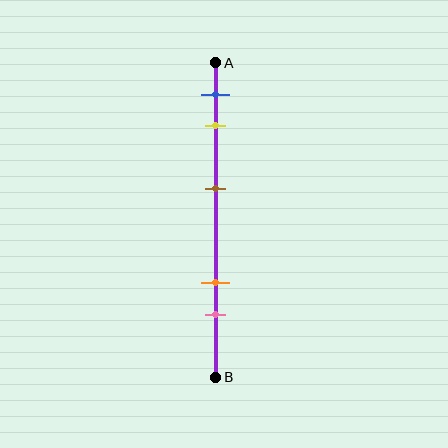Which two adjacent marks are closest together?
The blue and yellow marks are the closest adjacent pair.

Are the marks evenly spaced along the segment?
No, the marks are not evenly spaced.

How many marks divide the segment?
There are 5 marks dividing the segment.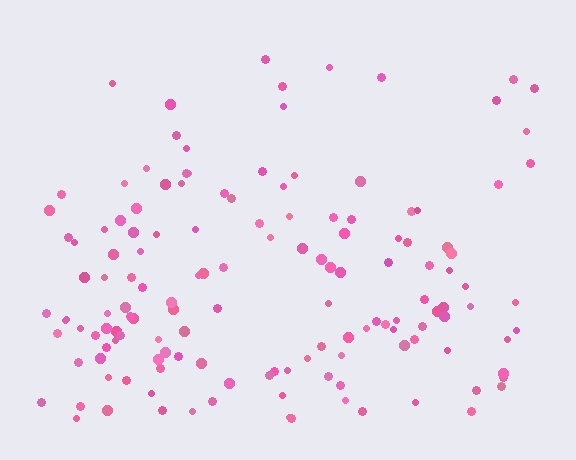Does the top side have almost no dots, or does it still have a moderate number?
Still a moderate number, just noticeably fewer than the bottom.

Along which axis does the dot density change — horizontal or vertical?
Vertical.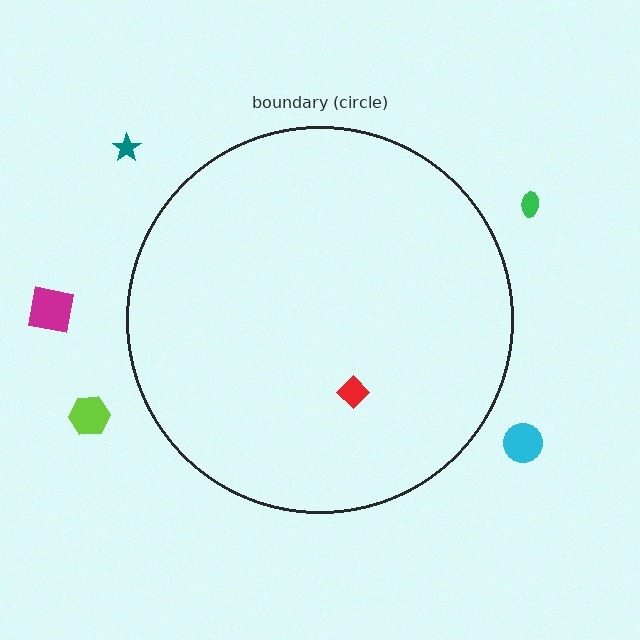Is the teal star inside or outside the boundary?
Outside.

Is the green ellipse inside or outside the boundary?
Outside.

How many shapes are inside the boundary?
1 inside, 5 outside.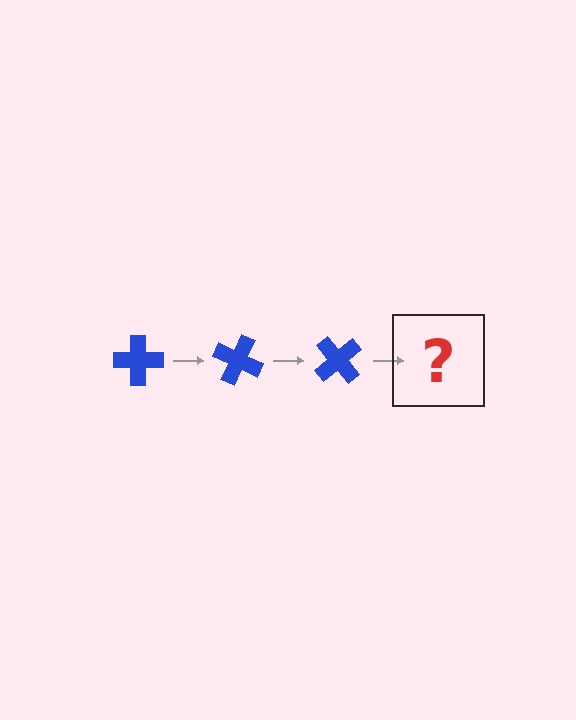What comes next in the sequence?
The next element should be a blue cross rotated 75 degrees.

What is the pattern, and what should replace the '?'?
The pattern is that the cross rotates 25 degrees each step. The '?' should be a blue cross rotated 75 degrees.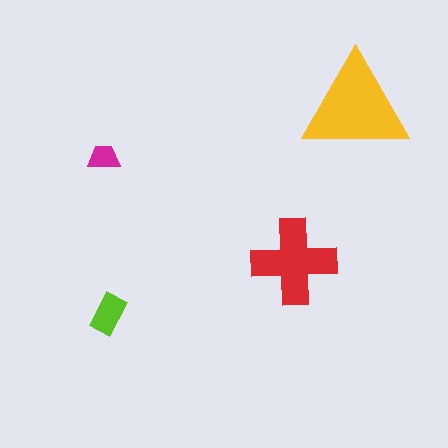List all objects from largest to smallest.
The yellow triangle, the red cross, the lime rectangle, the magenta trapezoid.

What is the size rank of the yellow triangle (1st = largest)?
1st.